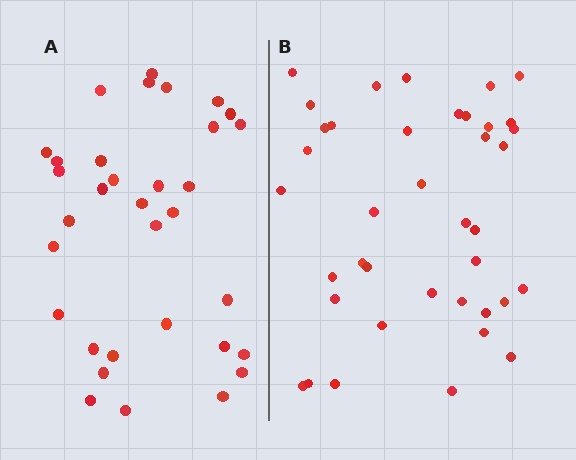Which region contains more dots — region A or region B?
Region B (the right region) has more dots.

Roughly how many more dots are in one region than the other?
Region B has about 6 more dots than region A.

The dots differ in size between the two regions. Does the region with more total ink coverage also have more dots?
No. Region A has more total ink coverage because its dots are larger, but region B actually contains more individual dots. Total area can be misleading — the number of items is what matters here.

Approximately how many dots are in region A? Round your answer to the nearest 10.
About 30 dots. (The exact count is 33, which rounds to 30.)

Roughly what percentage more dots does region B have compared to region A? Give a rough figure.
About 20% more.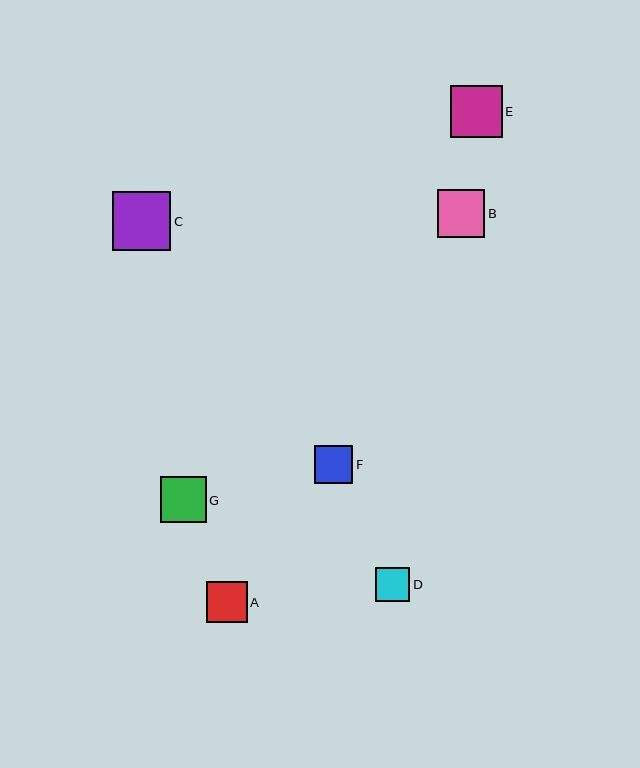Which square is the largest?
Square C is the largest with a size of approximately 58 pixels.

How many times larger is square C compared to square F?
Square C is approximately 1.5 times the size of square F.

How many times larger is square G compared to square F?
Square G is approximately 1.2 times the size of square F.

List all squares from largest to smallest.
From largest to smallest: C, E, B, G, A, F, D.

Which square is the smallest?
Square D is the smallest with a size of approximately 34 pixels.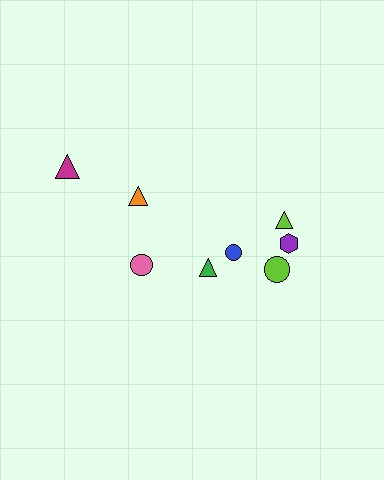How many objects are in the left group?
There are 3 objects.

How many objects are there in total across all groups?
There are 8 objects.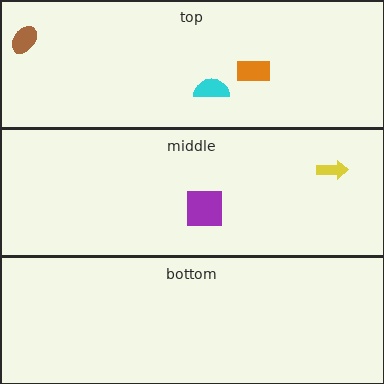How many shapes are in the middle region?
2.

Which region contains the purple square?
The middle region.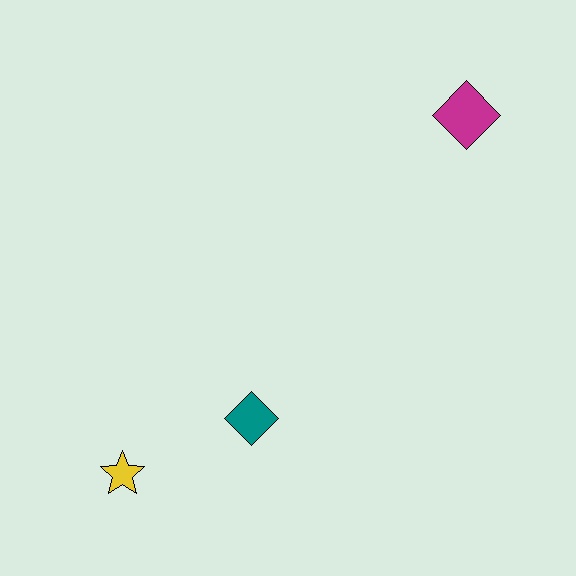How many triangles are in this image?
There are no triangles.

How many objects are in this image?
There are 3 objects.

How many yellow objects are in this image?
There is 1 yellow object.